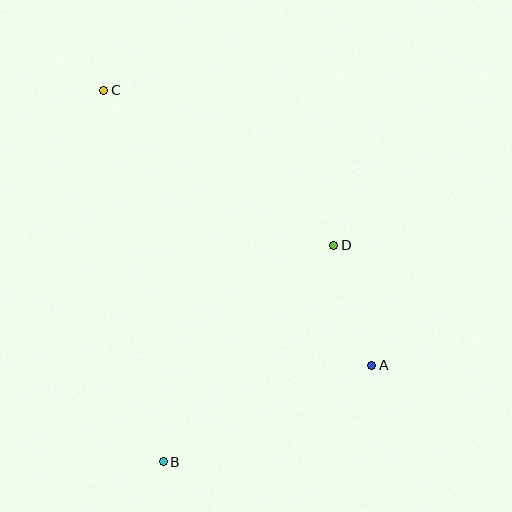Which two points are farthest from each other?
Points A and C are farthest from each other.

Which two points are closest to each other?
Points A and D are closest to each other.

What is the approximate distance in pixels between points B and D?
The distance between B and D is approximately 276 pixels.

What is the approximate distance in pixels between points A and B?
The distance between A and B is approximately 230 pixels.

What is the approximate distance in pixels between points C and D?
The distance between C and D is approximately 277 pixels.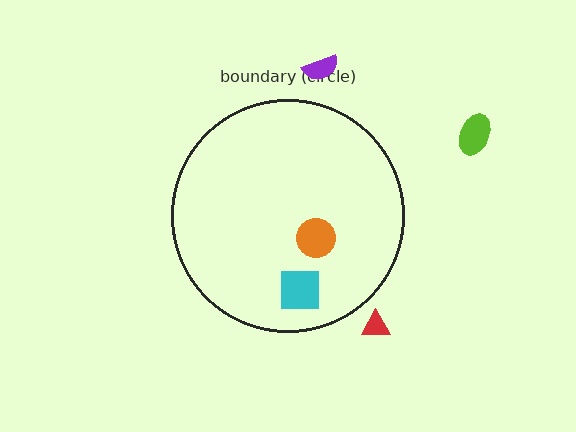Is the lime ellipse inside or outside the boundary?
Outside.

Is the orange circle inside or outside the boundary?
Inside.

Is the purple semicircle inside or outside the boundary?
Outside.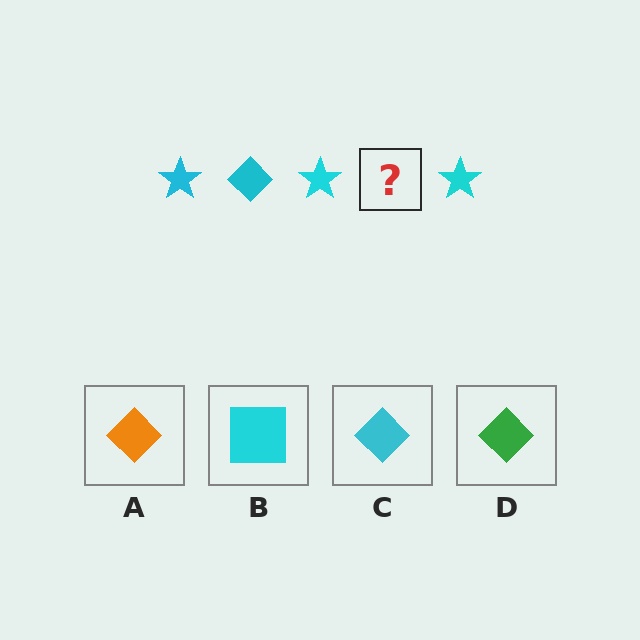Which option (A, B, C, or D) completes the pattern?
C.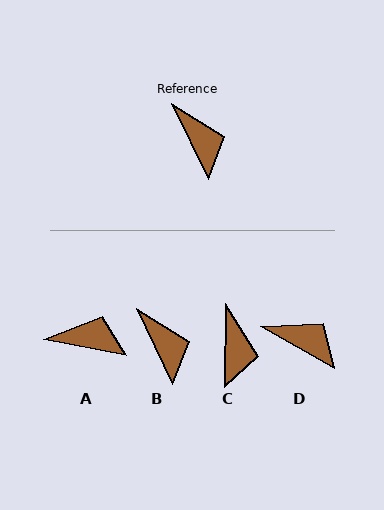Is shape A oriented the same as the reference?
No, it is off by about 54 degrees.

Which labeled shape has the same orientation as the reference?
B.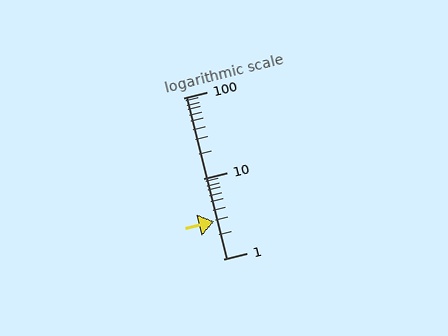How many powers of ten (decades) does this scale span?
The scale spans 2 decades, from 1 to 100.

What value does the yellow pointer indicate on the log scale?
The pointer indicates approximately 2.9.